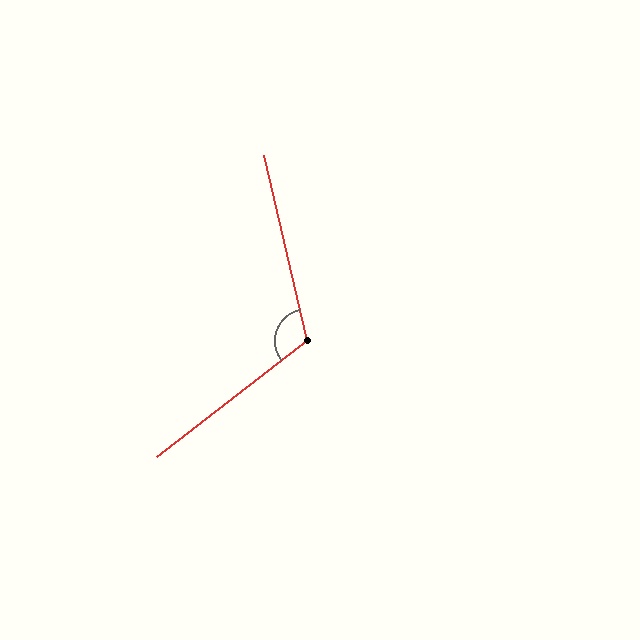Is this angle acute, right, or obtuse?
It is obtuse.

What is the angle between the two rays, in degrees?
Approximately 114 degrees.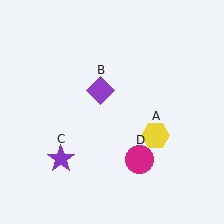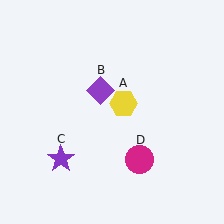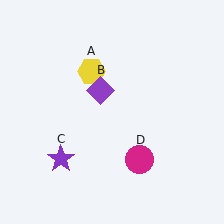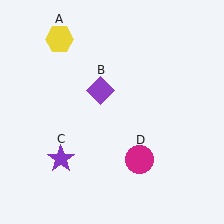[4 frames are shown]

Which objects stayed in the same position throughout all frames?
Purple diamond (object B) and purple star (object C) and magenta circle (object D) remained stationary.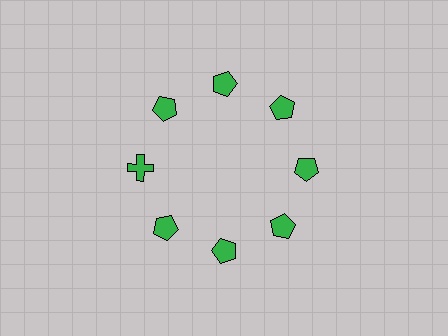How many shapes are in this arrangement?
There are 8 shapes arranged in a ring pattern.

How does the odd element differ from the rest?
It has a different shape: cross instead of pentagon.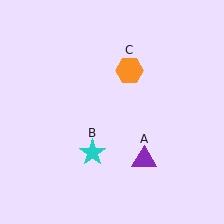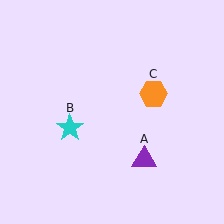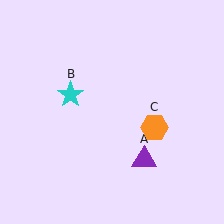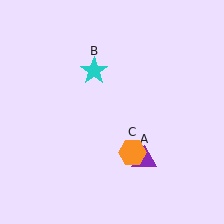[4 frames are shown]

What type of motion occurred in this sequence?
The cyan star (object B), orange hexagon (object C) rotated clockwise around the center of the scene.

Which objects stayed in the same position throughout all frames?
Purple triangle (object A) remained stationary.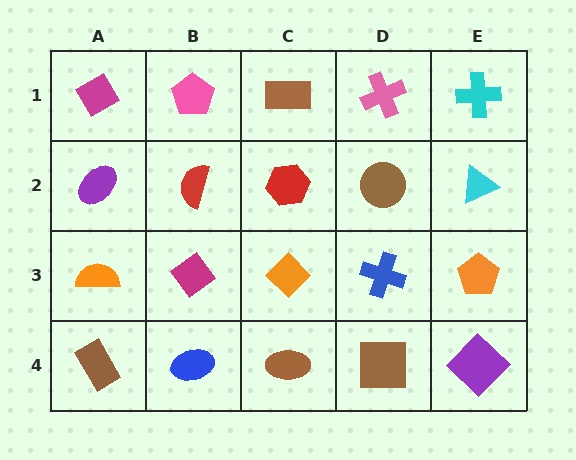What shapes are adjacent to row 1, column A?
A purple ellipse (row 2, column A), a pink pentagon (row 1, column B).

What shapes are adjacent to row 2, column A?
A magenta diamond (row 1, column A), an orange semicircle (row 3, column A), a red semicircle (row 2, column B).